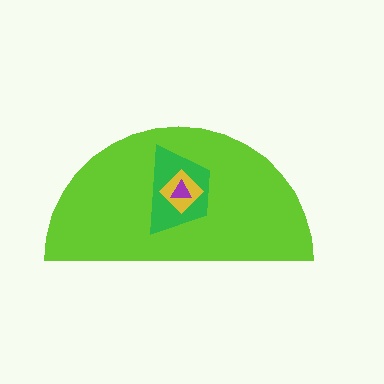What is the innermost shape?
The purple triangle.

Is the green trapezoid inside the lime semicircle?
Yes.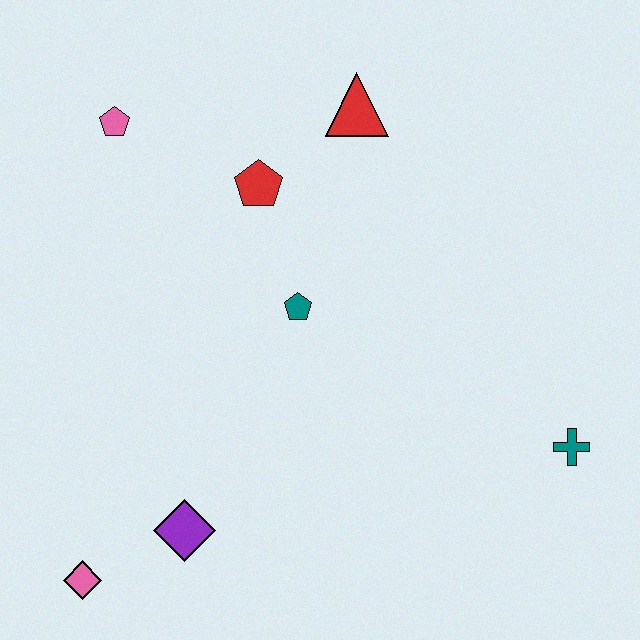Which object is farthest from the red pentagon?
The pink diamond is farthest from the red pentagon.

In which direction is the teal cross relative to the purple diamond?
The teal cross is to the right of the purple diamond.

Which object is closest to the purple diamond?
The pink diamond is closest to the purple diamond.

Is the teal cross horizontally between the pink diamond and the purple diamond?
No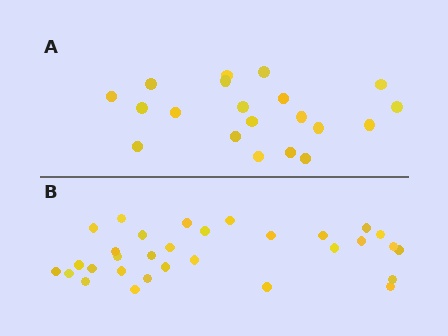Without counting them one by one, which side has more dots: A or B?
Region B (the bottom region) has more dots.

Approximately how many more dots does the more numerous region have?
Region B has roughly 12 or so more dots than region A.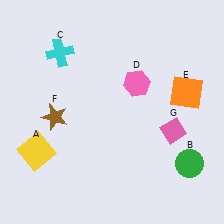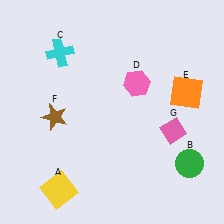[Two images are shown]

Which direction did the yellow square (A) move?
The yellow square (A) moved down.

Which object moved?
The yellow square (A) moved down.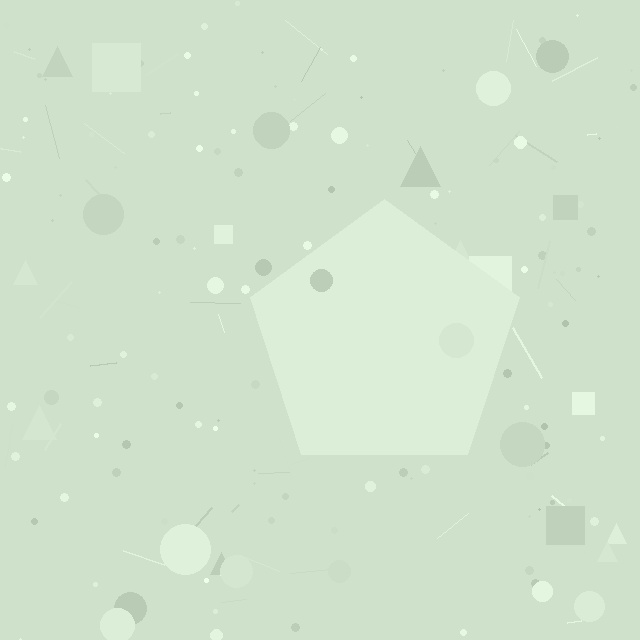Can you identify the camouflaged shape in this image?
The camouflaged shape is a pentagon.